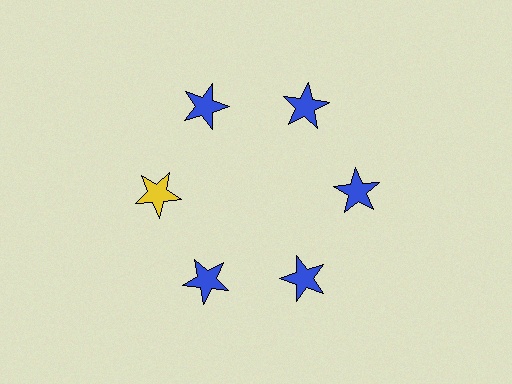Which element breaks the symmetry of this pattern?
The yellow star at roughly the 9 o'clock position breaks the symmetry. All other shapes are blue stars.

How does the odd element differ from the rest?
It has a different color: yellow instead of blue.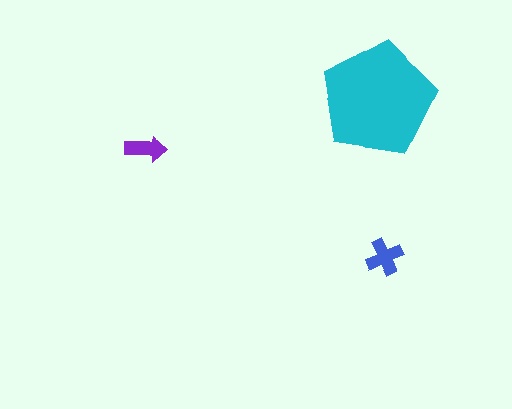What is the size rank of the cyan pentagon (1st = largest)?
1st.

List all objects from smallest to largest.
The purple arrow, the blue cross, the cyan pentagon.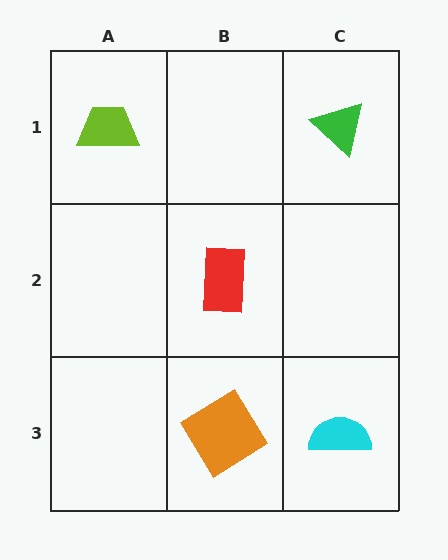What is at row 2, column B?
A red rectangle.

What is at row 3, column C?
A cyan semicircle.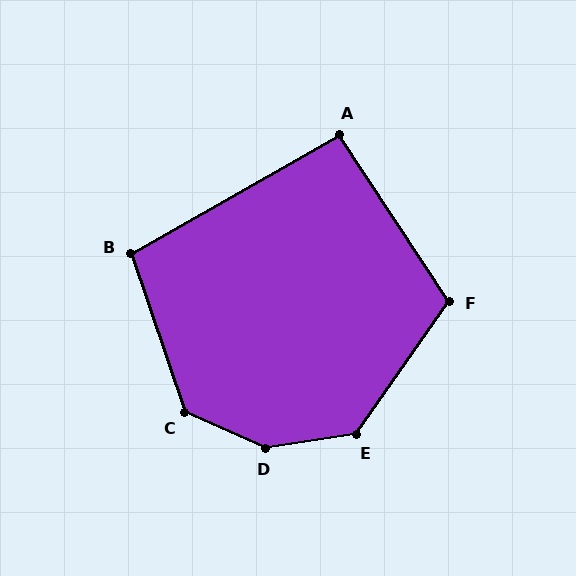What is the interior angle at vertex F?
Approximately 112 degrees (obtuse).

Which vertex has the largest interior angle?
D, at approximately 148 degrees.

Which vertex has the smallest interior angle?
A, at approximately 94 degrees.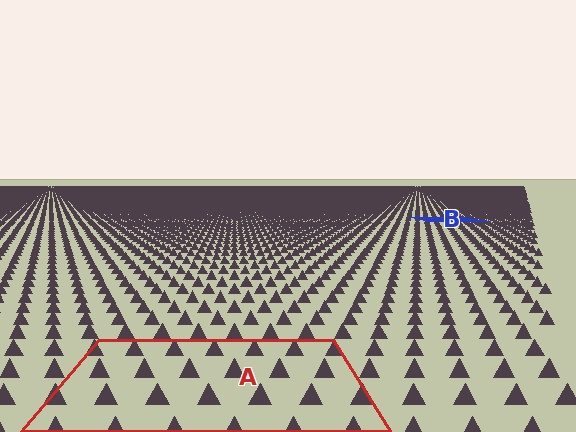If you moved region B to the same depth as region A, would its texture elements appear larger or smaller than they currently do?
They would appear larger. At a closer depth, the same texture elements are projected at a bigger on-screen size.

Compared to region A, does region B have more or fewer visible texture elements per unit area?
Region B has more texture elements per unit area — they are packed more densely because it is farther away.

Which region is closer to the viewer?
Region A is closer. The texture elements there are larger and more spread out.